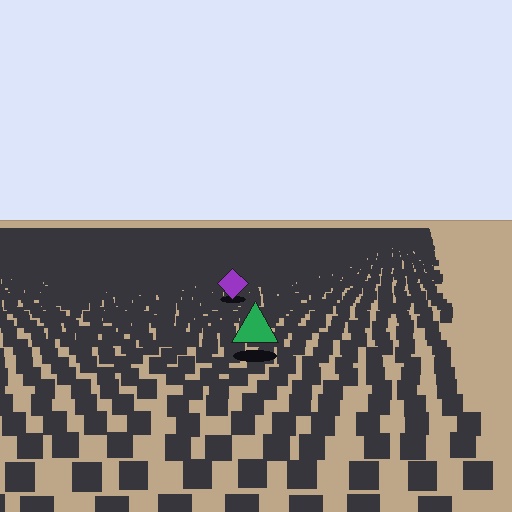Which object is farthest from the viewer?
The purple diamond is farthest from the viewer. It appears smaller and the ground texture around it is denser.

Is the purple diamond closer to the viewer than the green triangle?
No. The green triangle is closer — you can tell from the texture gradient: the ground texture is coarser near it.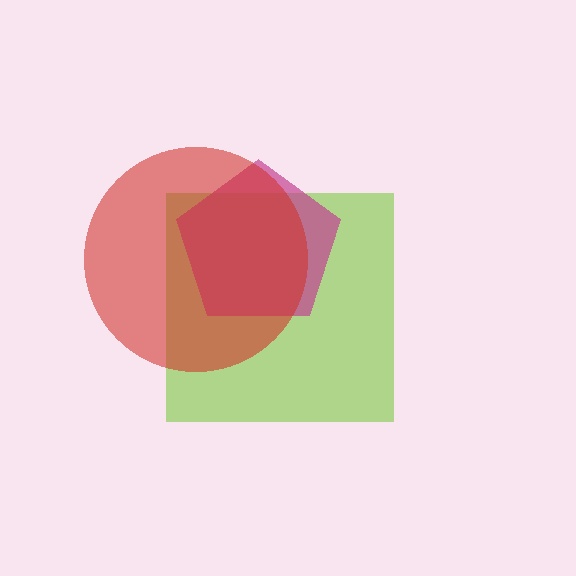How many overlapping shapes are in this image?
There are 3 overlapping shapes in the image.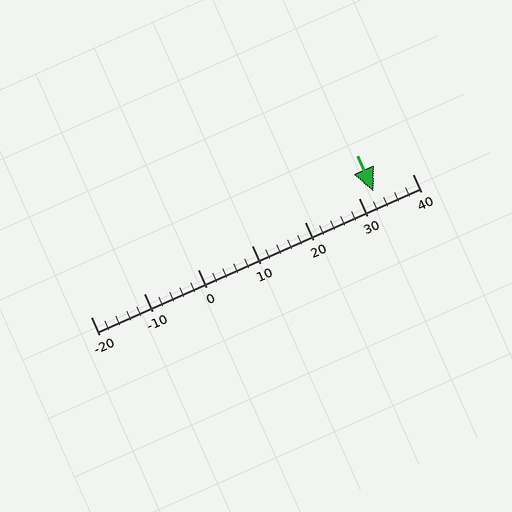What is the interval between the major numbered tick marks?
The major tick marks are spaced 10 units apart.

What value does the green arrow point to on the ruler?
The green arrow points to approximately 33.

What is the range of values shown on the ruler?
The ruler shows values from -20 to 40.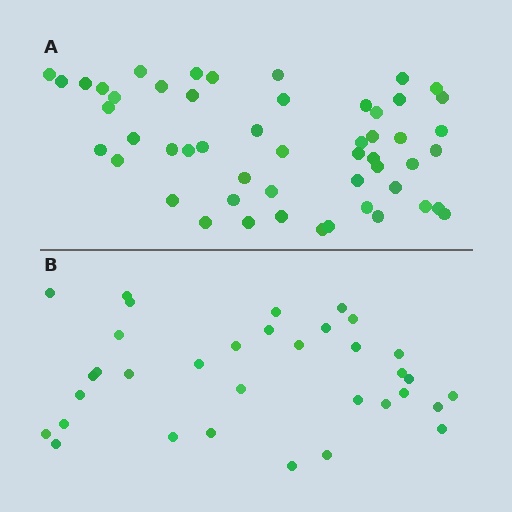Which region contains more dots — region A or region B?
Region A (the top region) has more dots.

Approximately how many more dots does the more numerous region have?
Region A has approximately 20 more dots than region B.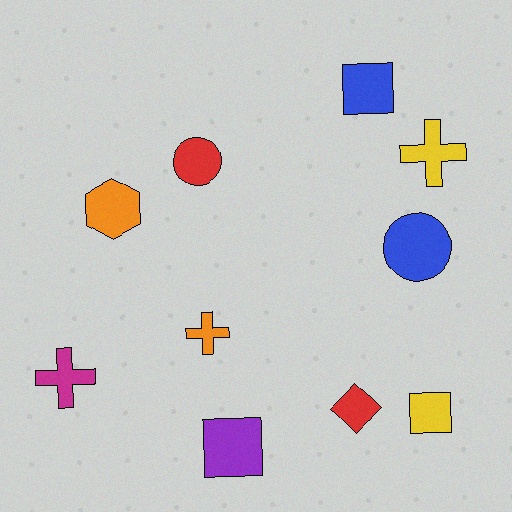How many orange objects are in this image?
There are 2 orange objects.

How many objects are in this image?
There are 10 objects.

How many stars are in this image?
There are no stars.